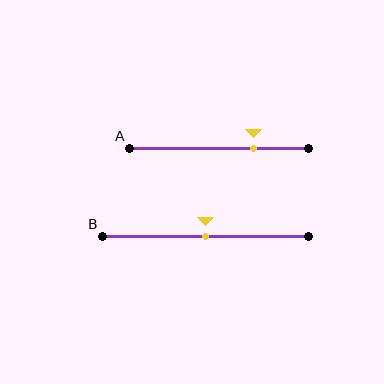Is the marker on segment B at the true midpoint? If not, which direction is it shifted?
Yes, the marker on segment B is at the true midpoint.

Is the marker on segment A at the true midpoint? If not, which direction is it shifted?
No, the marker on segment A is shifted to the right by about 19% of the segment length.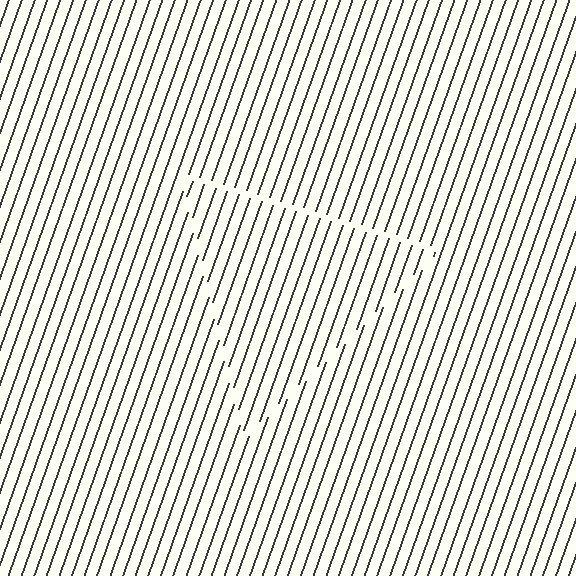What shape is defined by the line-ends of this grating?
An illusory triangle. The interior of the shape contains the same grating, shifted by half a period — the contour is defined by the phase discontinuity where line-ends from the inner and outer gratings abut.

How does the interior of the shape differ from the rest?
The interior of the shape contains the same grating, shifted by half a period — the contour is defined by the phase discontinuity where line-ends from the inner and outer gratings abut.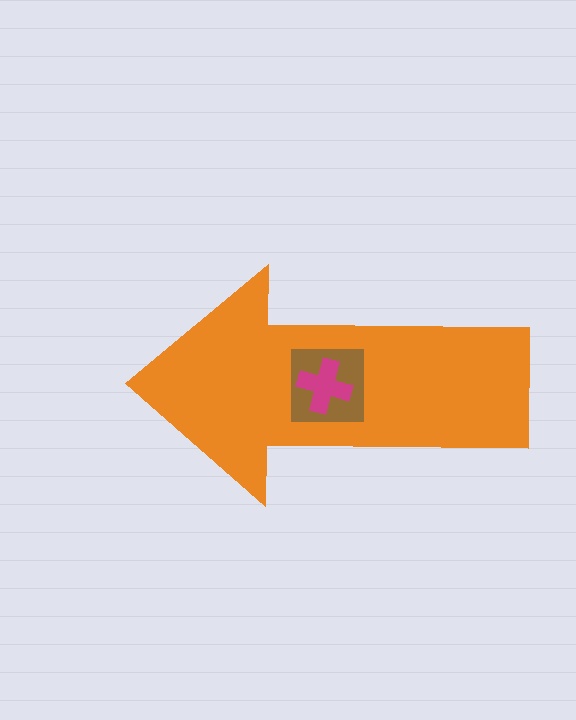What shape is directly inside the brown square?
The magenta cross.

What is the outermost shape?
The orange arrow.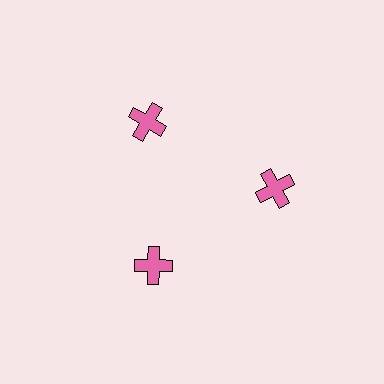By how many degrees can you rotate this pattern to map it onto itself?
The pattern maps onto itself every 120 degrees of rotation.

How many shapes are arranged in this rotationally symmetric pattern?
There are 3 shapes, arranged in 3 groups of 1.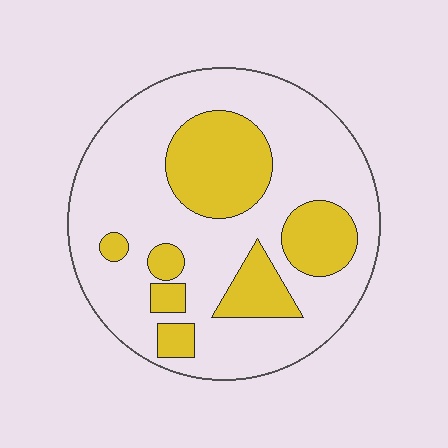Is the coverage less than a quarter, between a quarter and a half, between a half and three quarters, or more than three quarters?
Between a quarter and a half.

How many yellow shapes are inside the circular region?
7.